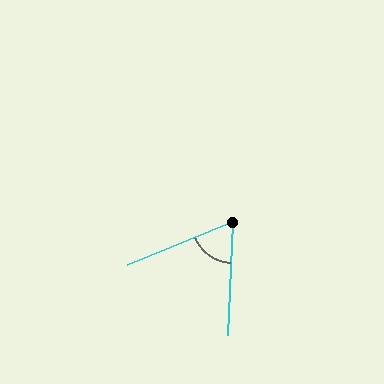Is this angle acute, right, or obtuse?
It is acute.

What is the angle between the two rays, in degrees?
Approximately 65 degrees.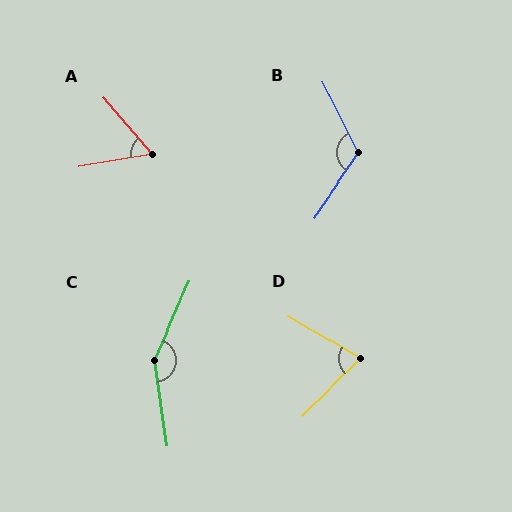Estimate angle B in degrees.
Approximately 118 degrees.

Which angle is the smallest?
A, at approximately 59 degrees.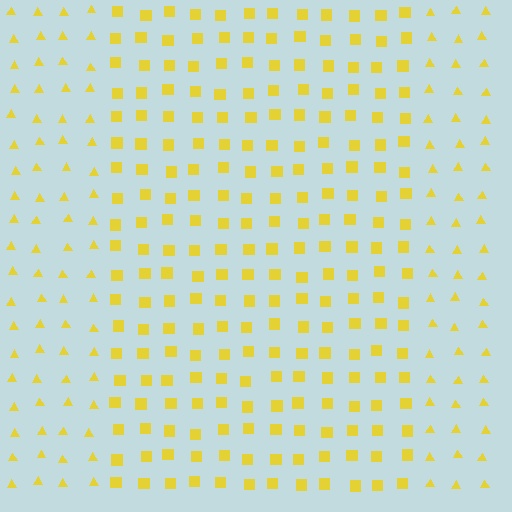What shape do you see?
I see a rectangle.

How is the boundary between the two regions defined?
The boundary is defined by a change in element shape: squares inside vs. triangles outside. All elements share the same color and spacing.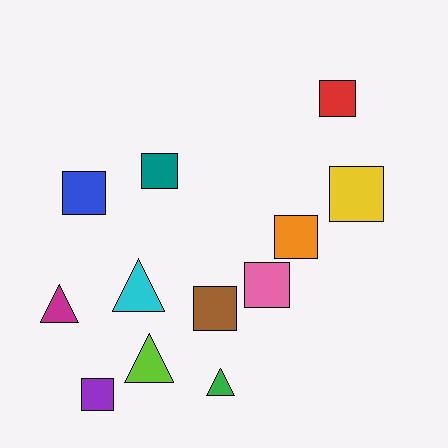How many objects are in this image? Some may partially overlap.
There are 12 objects.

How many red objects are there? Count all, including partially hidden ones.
There is 1 red object.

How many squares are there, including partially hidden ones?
There are 8 squares.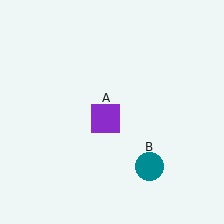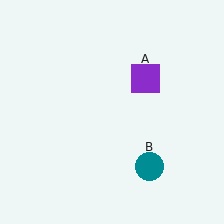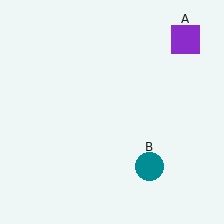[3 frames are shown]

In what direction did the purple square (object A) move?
The purple square (object A) moved up and to the right.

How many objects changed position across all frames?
1 object changed position: purple square (object A).